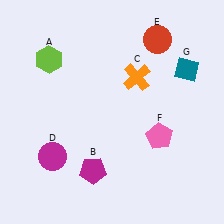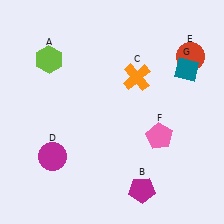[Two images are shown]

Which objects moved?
The objects that moved are: the magenta pentagon (B), the red circle (E).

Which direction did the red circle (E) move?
The red circle (E) moved right.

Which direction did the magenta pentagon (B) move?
The magenta pentagon (B) moved right.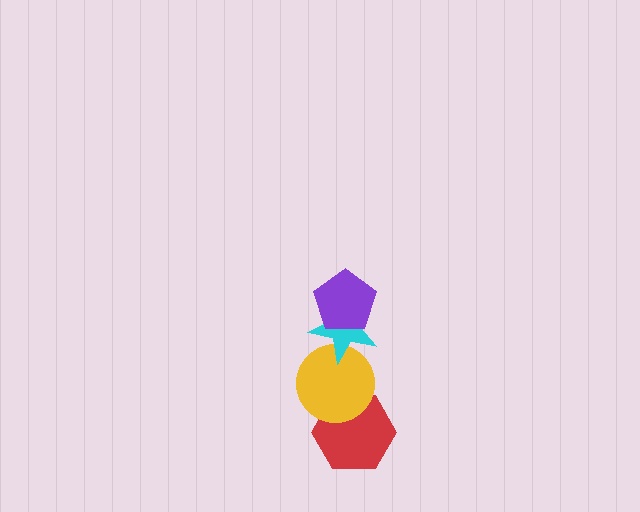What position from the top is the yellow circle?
The yellow circle is 3rd from the top.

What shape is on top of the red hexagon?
The yellow circle is on top of the red hexagon.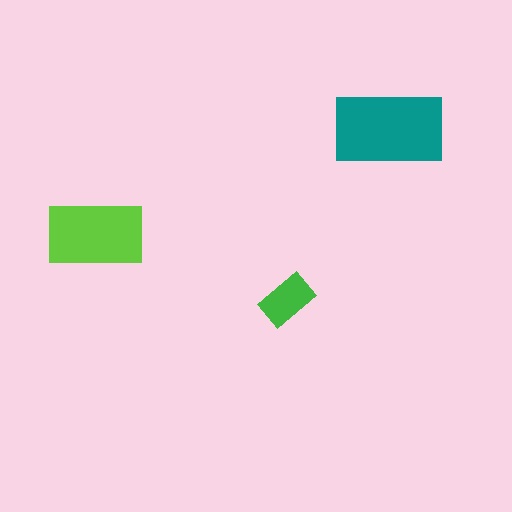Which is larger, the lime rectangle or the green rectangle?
The lime one.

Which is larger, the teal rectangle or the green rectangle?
The teal one.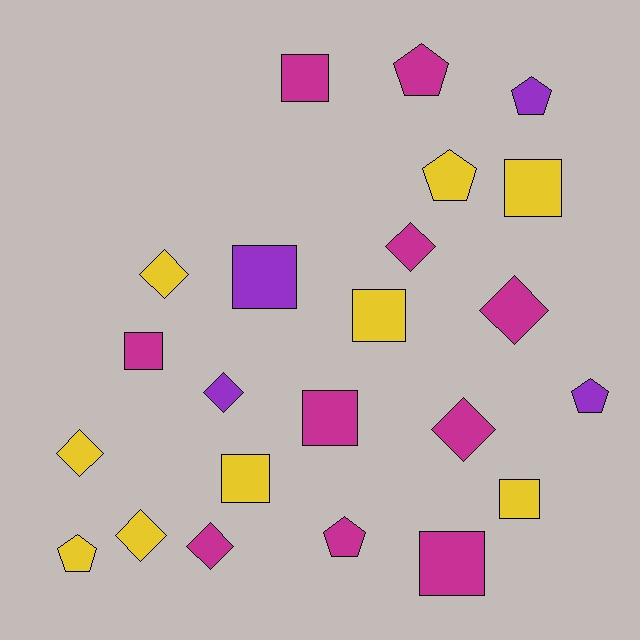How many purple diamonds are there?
There is 1 purple diamond.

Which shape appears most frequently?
Square, with 9 objects.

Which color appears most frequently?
Magenta, with 10 objects.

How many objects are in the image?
There are 23 objects.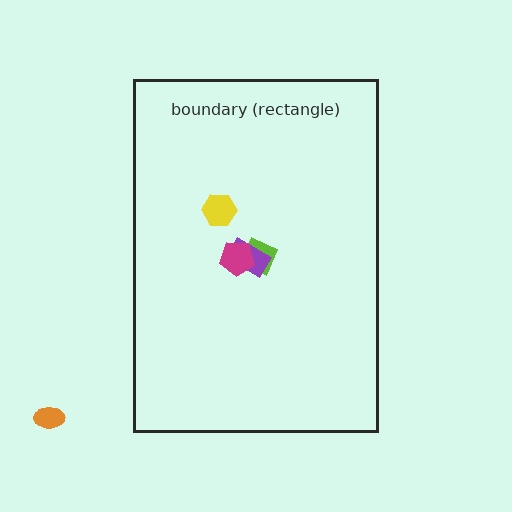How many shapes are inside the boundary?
4 inside, 1 outside.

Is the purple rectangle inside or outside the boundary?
Inside.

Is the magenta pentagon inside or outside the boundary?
Inside.